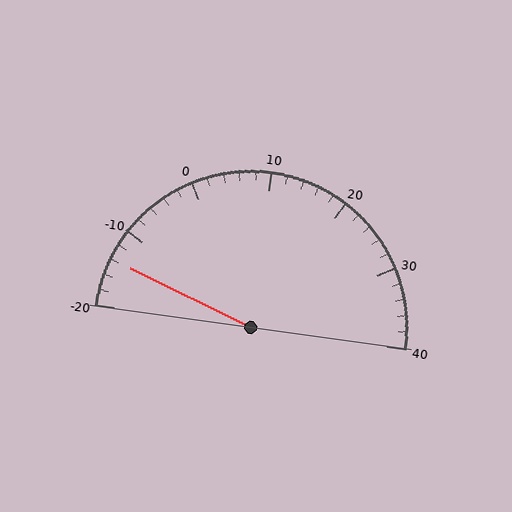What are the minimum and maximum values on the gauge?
The gauge ranges from -20 to 40.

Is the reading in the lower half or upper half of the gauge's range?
The reading is in the lower half of the range (-20 to 40).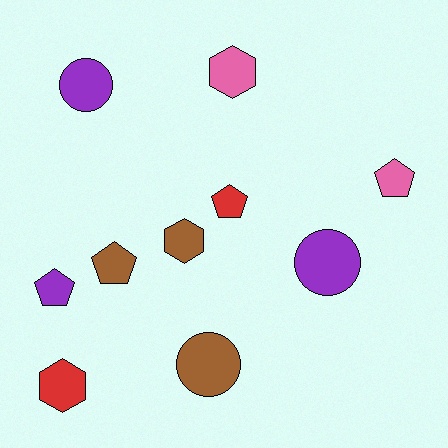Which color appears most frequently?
Purple, with 3 objects.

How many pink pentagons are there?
There is 1 pink pentagon.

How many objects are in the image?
There are 10 objects.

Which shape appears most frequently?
Pentagon, with 4 objects.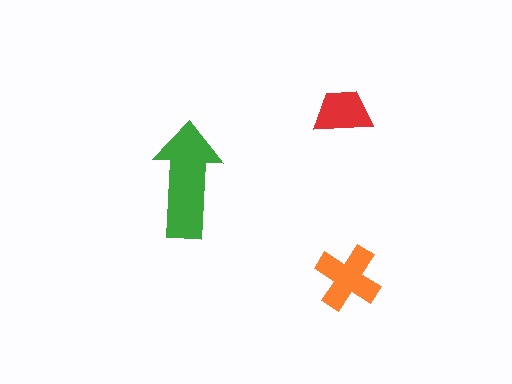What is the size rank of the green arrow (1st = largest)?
1st.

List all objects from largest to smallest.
The green arrow, the orange cross, the red trapezoid.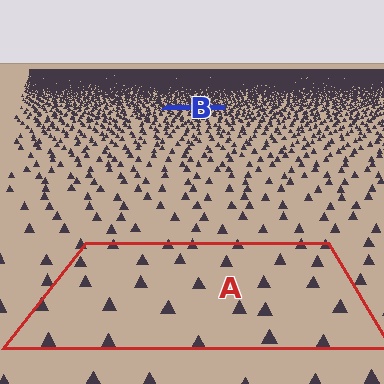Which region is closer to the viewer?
Region A is closer. The texture elements there are larger and more spread out.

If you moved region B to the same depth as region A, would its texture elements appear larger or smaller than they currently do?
They would appear larger. At a closer depth, the same texture elements are projected at a bigger on-screen size.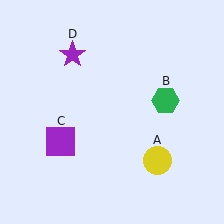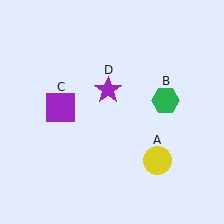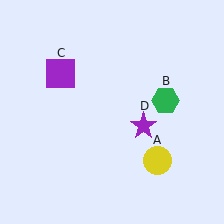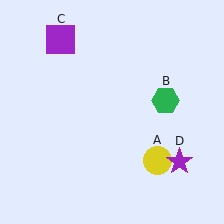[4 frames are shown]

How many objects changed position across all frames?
2 objects changed position: purple square (object C), purple star (object D).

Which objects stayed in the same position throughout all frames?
Yellow circle (object A) and green hexagon (object B) remained stationary.